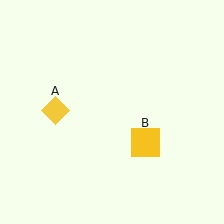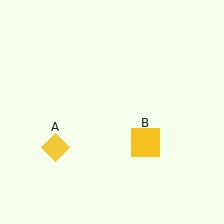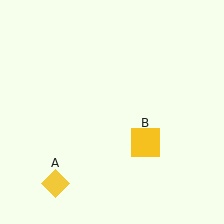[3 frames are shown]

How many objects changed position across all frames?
1 object changed position: yellow diamond (object A).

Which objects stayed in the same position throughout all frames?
Yellow square (object B) remained stationary.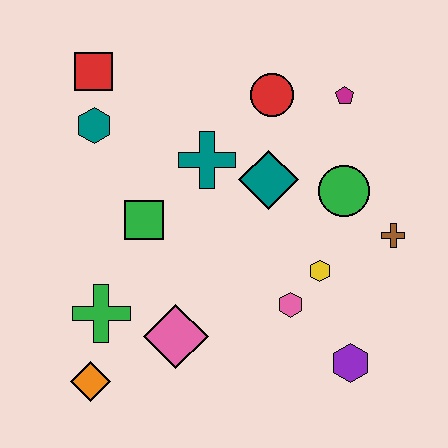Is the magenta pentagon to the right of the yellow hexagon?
Yes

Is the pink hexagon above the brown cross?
No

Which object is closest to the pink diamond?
The green cross is closest to the pink diamond.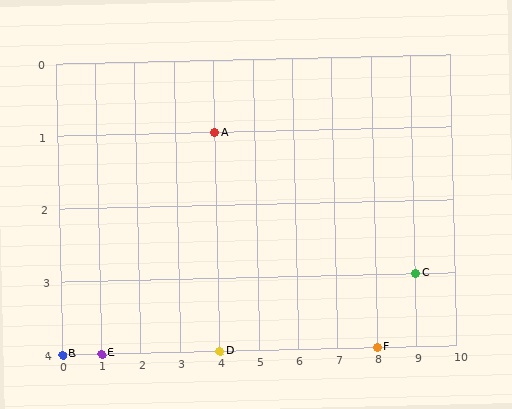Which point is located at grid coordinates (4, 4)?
Point D is at (4, 4).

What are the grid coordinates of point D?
Point D is at grid coordinates (4, 4).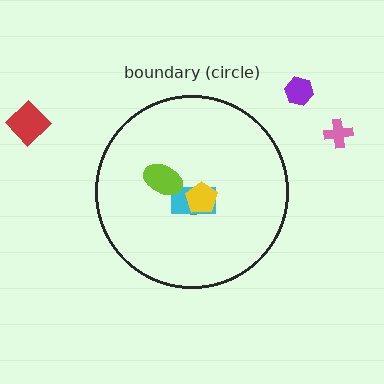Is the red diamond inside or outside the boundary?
Outside.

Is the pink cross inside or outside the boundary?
Outside.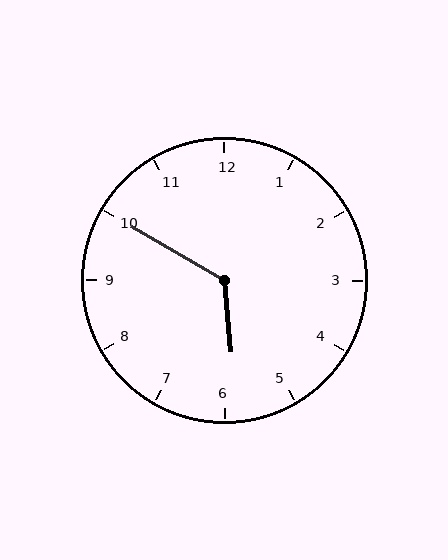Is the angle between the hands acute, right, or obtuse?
It is obtuse.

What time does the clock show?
5:50.